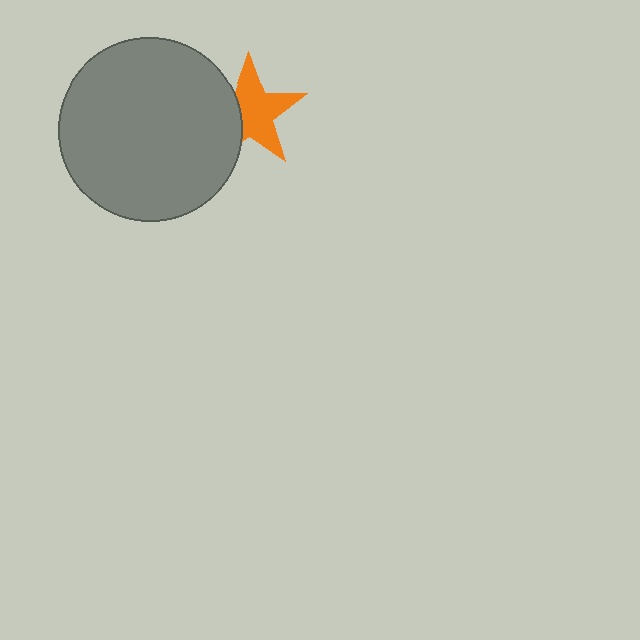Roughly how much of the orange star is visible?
Most of it is visible (roughly 66%).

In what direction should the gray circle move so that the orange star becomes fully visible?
The gray circle should move left. That is the shortest direction to clear the overlap and leave the orange star fully visible.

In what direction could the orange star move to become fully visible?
The orange star could move right. That would shift it out from behind the gray circle entirely.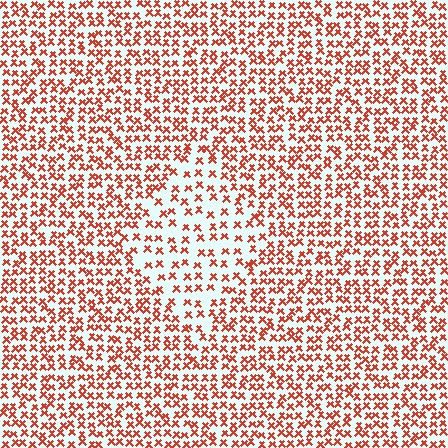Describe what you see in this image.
The image contains small red elements arranged at two different densities. A diamond-shaped region is visible where the elements are less densely packed than the surrounding area.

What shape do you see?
I see a diamond.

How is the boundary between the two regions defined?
The boundary is defined by a change in element density (approximately 1.8x ratio). All elements are the same color, size, and shape.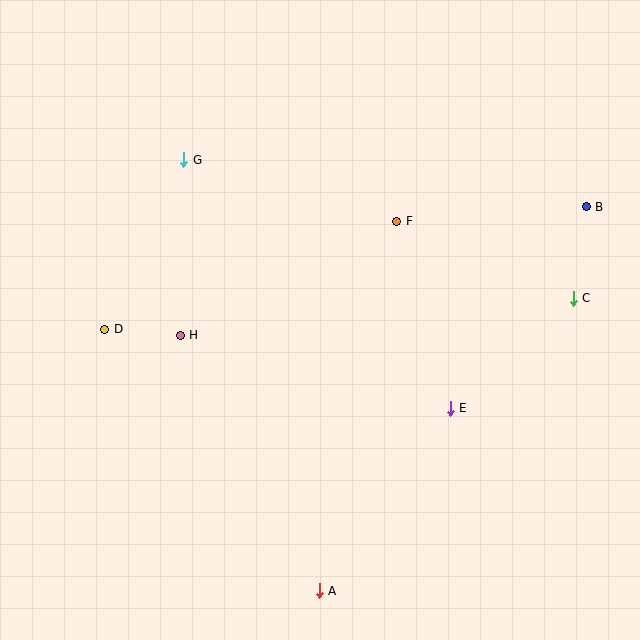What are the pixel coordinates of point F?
Point F is at (397, 221).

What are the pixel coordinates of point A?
Point A is at (319, 591).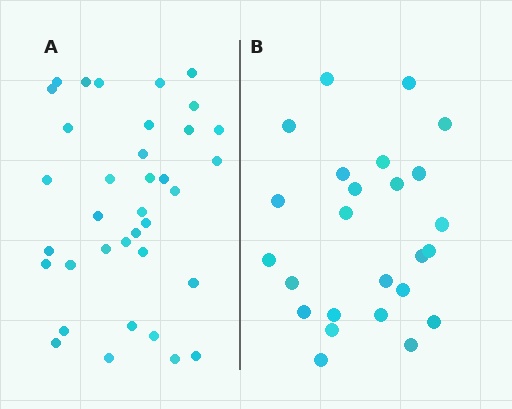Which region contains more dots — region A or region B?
Region A (the left region) has more dots.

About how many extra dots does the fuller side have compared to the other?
Region A has roughly 12 or so more dots than region B.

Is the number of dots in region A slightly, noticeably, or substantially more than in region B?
Region A has noticeably more, but not dramatically so. The ratio is roughly 1.4 to 1.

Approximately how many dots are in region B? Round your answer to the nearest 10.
About 20 dots. (The exact count is 25, which rounds to 20.)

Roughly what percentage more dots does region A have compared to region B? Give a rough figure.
About 45% more.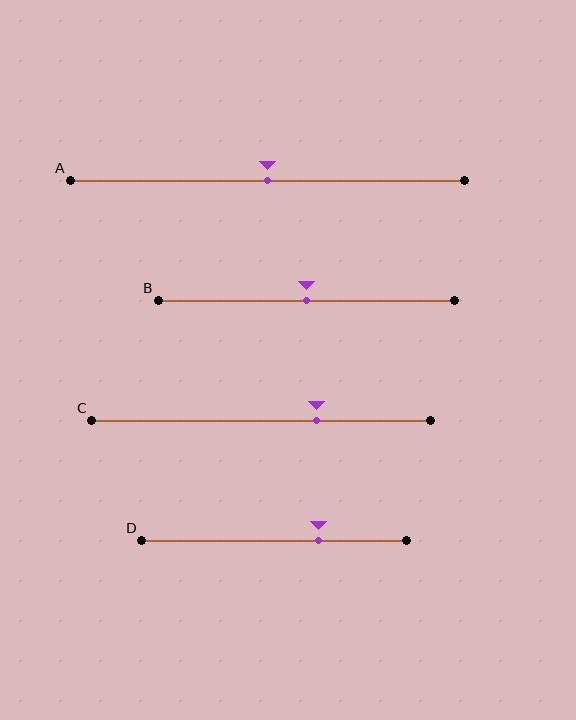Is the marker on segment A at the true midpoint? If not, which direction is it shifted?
Yes, the marker on segment A is at the true midpoint.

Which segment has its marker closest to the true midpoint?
Segment A has its marker closest to the true midpoint.